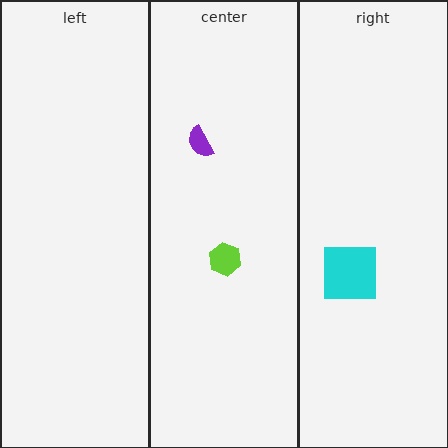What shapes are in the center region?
The lime hexagon, the purple semicircle.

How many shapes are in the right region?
1.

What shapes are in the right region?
The cyan square.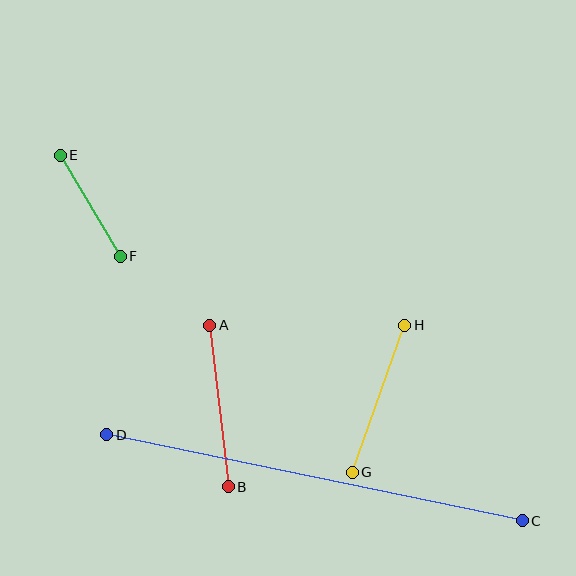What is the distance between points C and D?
The distance is approximately 425 pixels.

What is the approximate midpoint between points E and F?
The midpoint is at approximately (90, 206) pixels.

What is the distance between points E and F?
The distance is approximately 118 pixels.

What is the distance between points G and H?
The distance is approximately 156 pixels.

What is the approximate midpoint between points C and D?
The midpoint is at approximately (314, 478) pixels.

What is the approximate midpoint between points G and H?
The midpoint is at approximately (378, 399) pixels.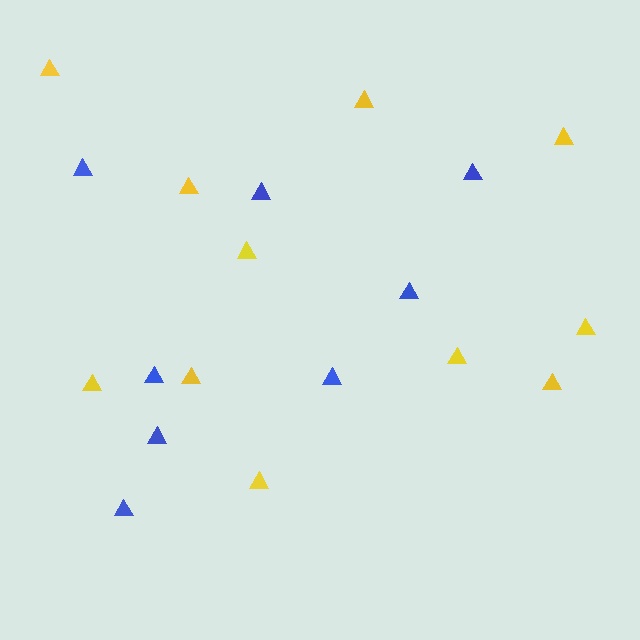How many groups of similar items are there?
There are 2 groups: one group of yellow triangles (11) and one group of blue triangles (8).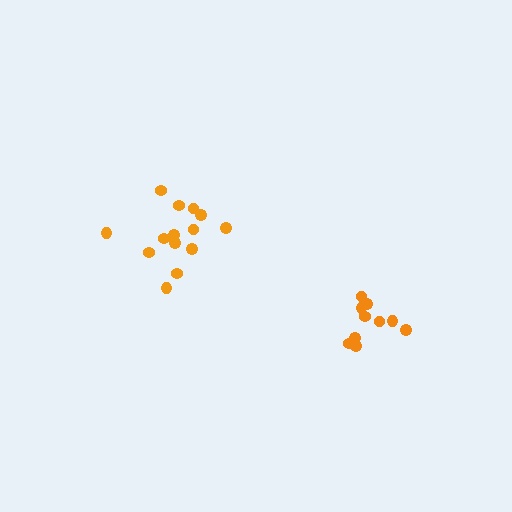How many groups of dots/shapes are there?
There are 2 groups.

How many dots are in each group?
Group 1: 10 dots, Group 2: 14 dots (24 total).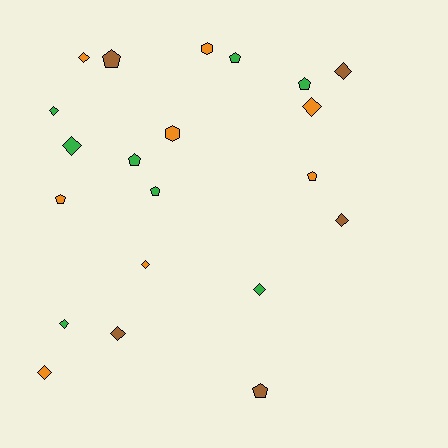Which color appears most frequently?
Green, with 8 objects.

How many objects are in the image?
There are 21 objects.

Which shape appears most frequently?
Diamond, with 11 objects.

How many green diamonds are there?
There are 4 green diamonds.